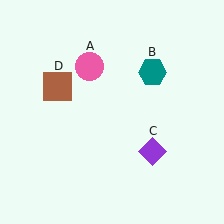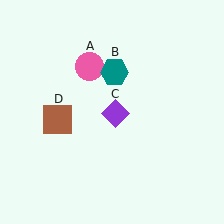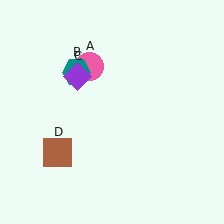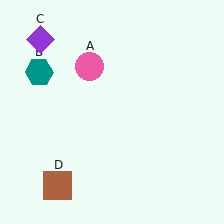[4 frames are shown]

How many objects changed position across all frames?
3 objects changed position: teal hexagon (object B), purple diamond (object C), brown square (object D).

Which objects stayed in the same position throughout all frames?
Pink circle (object A) remained stationary.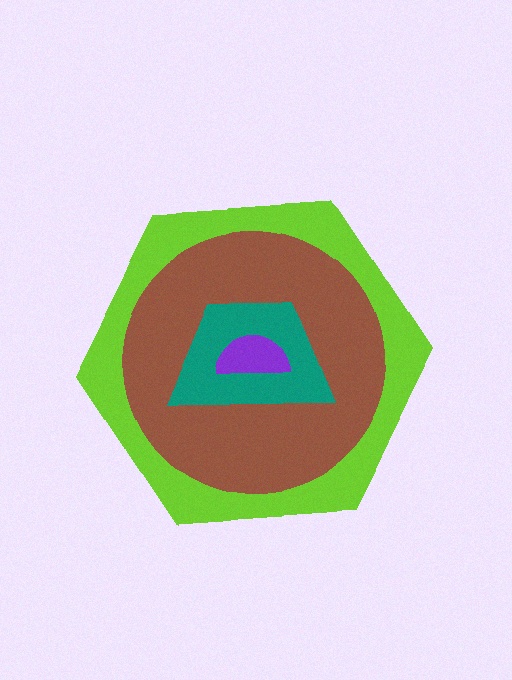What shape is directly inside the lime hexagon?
The brown circle.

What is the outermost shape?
The lime hexagon.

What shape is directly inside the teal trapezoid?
The purple semicircle.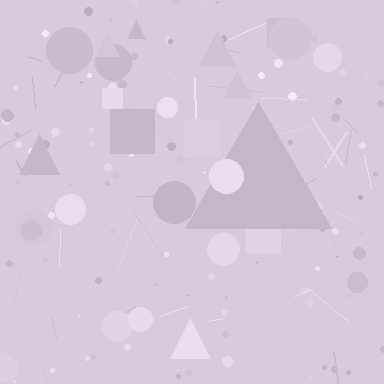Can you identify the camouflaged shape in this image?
The camouflaged shape is a triangle.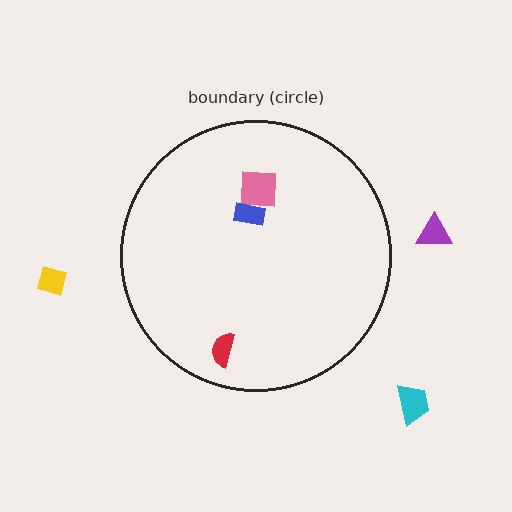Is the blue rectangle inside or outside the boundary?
Inside.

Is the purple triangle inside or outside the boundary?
Outside.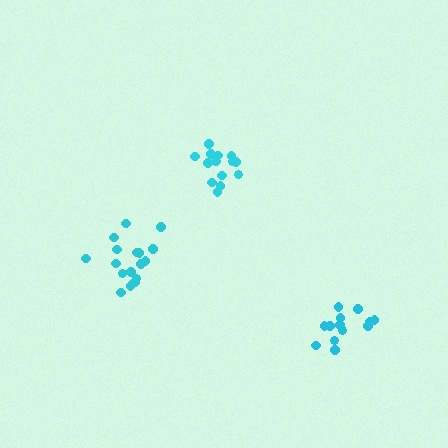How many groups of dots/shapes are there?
There are 3 groups.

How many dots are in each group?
Group 1: 13 dots, Group 2: 15 dots, Group 3: 17 dots (45 total).